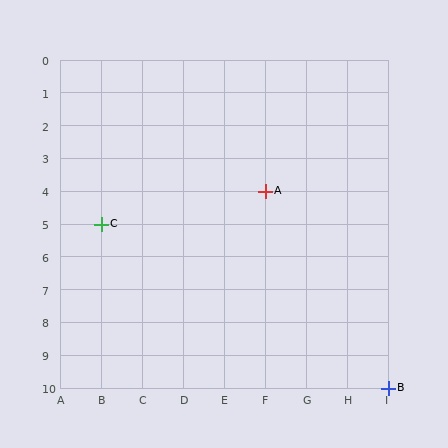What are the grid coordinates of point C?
Point C is at grid coordinates (B, 5).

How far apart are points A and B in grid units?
Points A and B are 3 columns and 6 rows apart (about 6.7 grid units diagonally).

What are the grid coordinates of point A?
Point A is at grid coordinates (F, 4).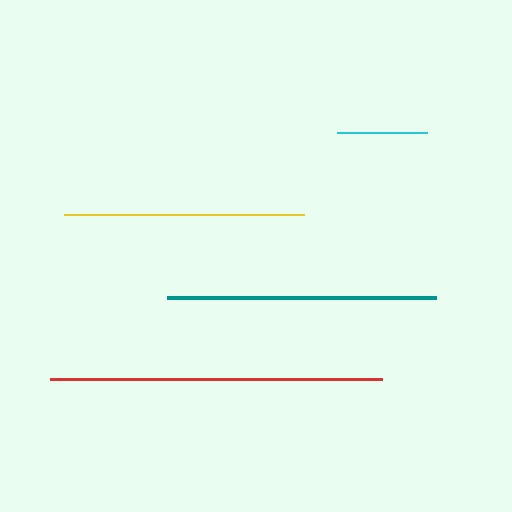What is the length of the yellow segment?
The yellow segment is approximately 240 pixels long.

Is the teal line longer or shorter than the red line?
The red line is longer than the teal line.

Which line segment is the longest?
The red line is the longest at approximately 332 pixels.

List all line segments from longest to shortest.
From longest to shortest: red, teal, yellow, cyan.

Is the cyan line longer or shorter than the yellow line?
The yellow line is longer than the cyan line.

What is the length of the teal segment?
The teal segment is approximately 269 pixels long.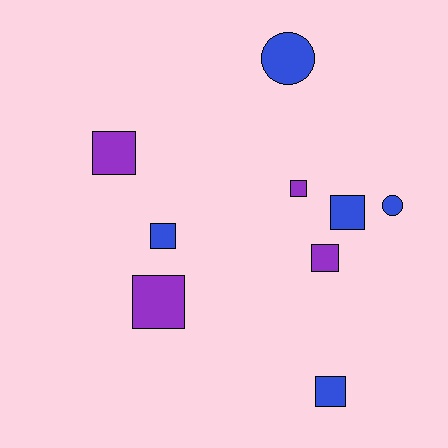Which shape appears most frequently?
Square, with 7 objects.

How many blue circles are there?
There are 2 blue circles.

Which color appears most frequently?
Blue, with 5 objects.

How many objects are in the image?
There are 9 objects.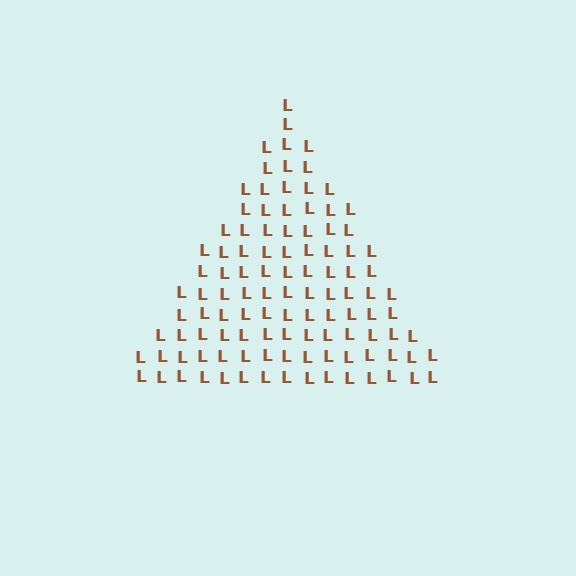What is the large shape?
The large shape is a triangle.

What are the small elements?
The small elements are letter L's.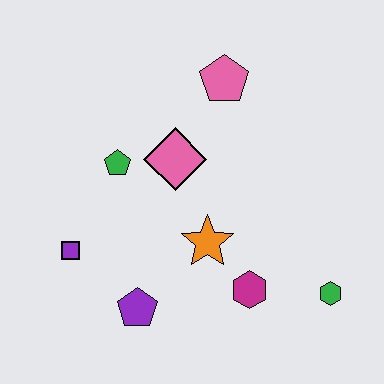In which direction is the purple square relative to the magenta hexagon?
The purple square is to the left of the magenta hexagon.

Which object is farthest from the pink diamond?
The green hexagon is farthest from the pink diamond.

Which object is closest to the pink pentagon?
The pink diamond is closest to the pink pentagon.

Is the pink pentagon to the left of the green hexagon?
Yes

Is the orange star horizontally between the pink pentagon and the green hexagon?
No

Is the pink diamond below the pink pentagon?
Yes